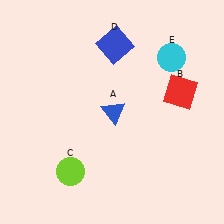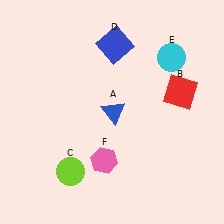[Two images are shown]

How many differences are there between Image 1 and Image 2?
There is 1 difference between the two images.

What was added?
A pink hexagon (F) was added in Image 2.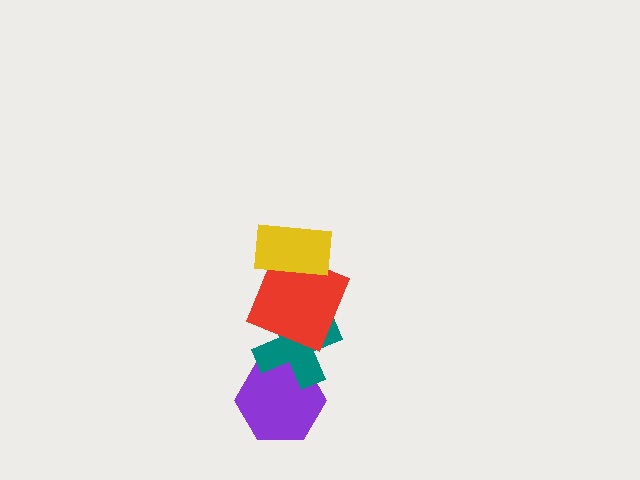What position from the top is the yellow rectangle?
The yellow rectangle is 1st from the top.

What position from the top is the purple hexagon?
The purple hexagon is 4th from the top.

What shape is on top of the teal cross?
The red square is on top of the teal cross.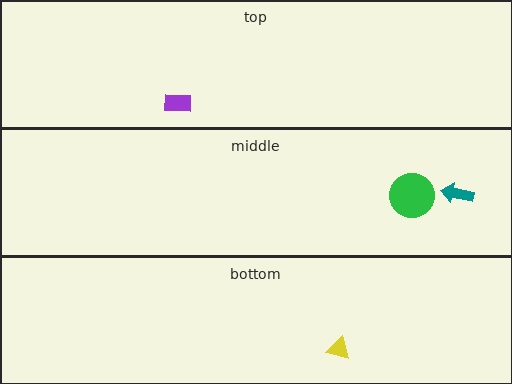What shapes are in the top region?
The purple rectangle.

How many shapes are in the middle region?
2.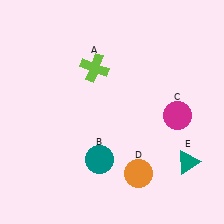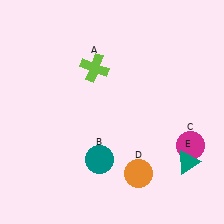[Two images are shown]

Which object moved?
The magenta circle (C) moved down.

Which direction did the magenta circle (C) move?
The magenta circle (C) moved down.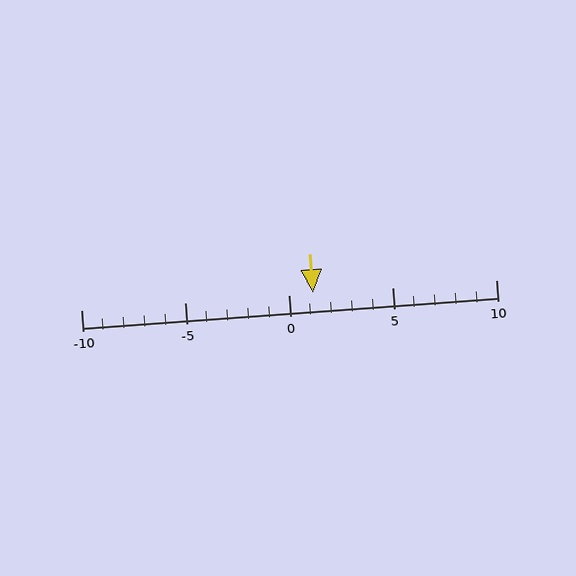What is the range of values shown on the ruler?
The ruler shows values from -10 to 10.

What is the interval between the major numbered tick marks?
The major tick marks are spaced 5 units apart.